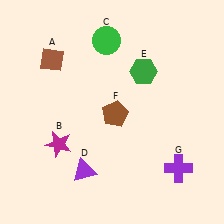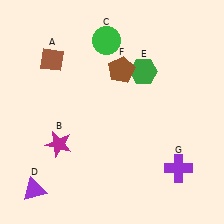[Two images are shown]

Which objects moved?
The objects that moved are: the purple triangle (D), the brown pentagon (F).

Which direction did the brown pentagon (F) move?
The brown pentagon (F) moved up.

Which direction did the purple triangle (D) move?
The purple triangle (D) moved left.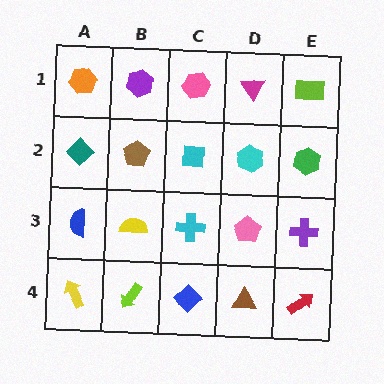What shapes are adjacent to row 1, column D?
A cyan hexagon (row 2, column D), a pink hexagon (row 1, column C), a lime rectangle (row 1, column E).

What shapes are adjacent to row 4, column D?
A pink pentagon (row 3, column D), a blue diamond (row 4, column C), a red arrow (row 4, column E).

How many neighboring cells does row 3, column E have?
3.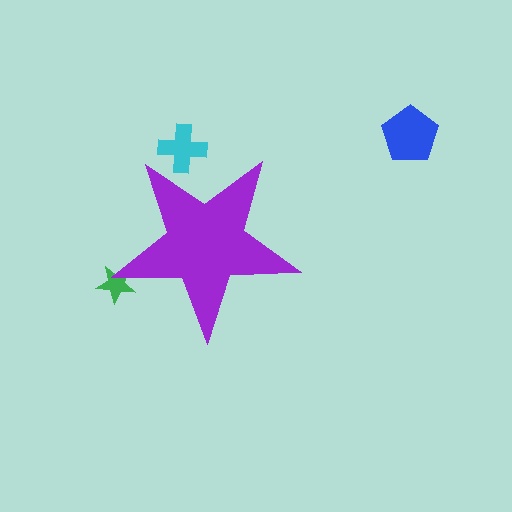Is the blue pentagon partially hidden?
No, the blue pentagon is fully visible.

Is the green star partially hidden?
Yes, the green star is partially hidden behind the purple star.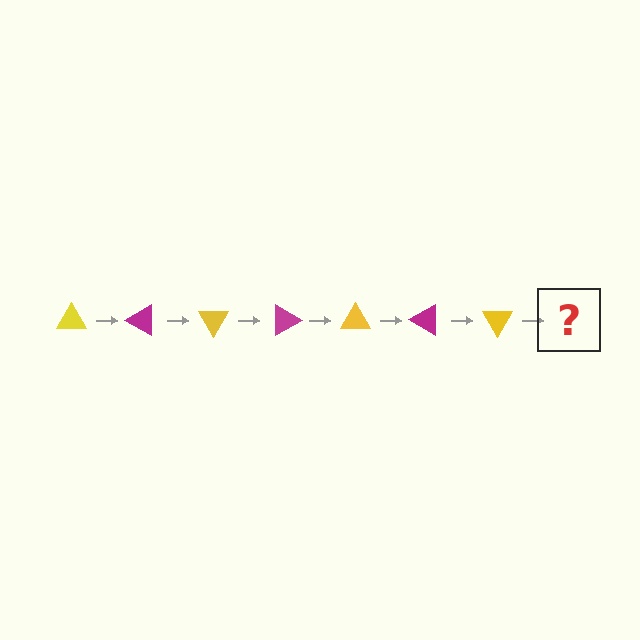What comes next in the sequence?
The next element should be a magenta triangle, rotated 210 degrees from the start.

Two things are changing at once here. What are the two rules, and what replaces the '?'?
The two rules are that it rotates 30 degrees each step and the color cycles through yellow and magenta. The '?' should be a magenta triangle, rotated 210 degrees from the start.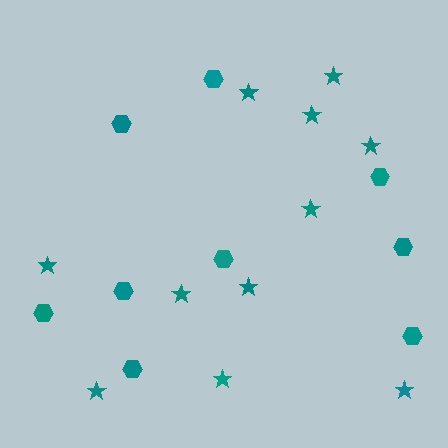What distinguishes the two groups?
There are 2 groups: one group of stars (11) and one group of hexagons (9).